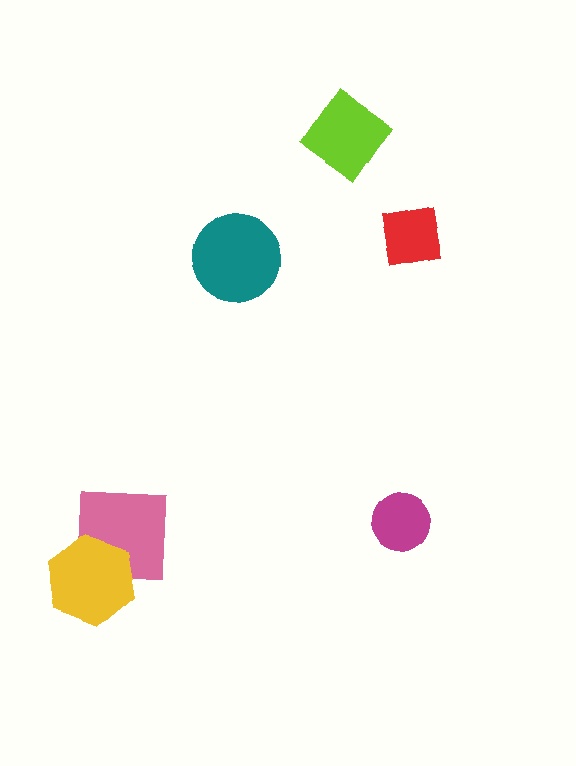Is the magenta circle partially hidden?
No, no other shape covers it.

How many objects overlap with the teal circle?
0 objects overlap with the teal circle.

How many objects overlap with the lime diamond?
0 objects overlap with the lime diamond.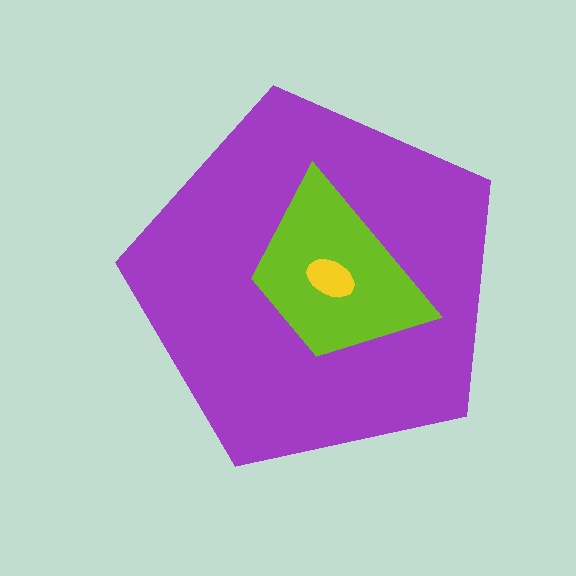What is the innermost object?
The yellow ellipse.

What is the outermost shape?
The purple pentagon.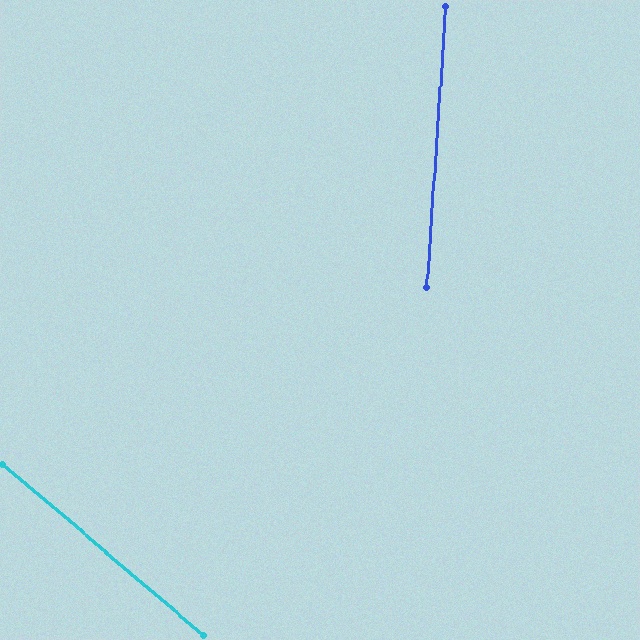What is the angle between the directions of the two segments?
Approximately 53 degrees.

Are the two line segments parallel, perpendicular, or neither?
Neither parallel nor perpendicular — they differ by about 53°.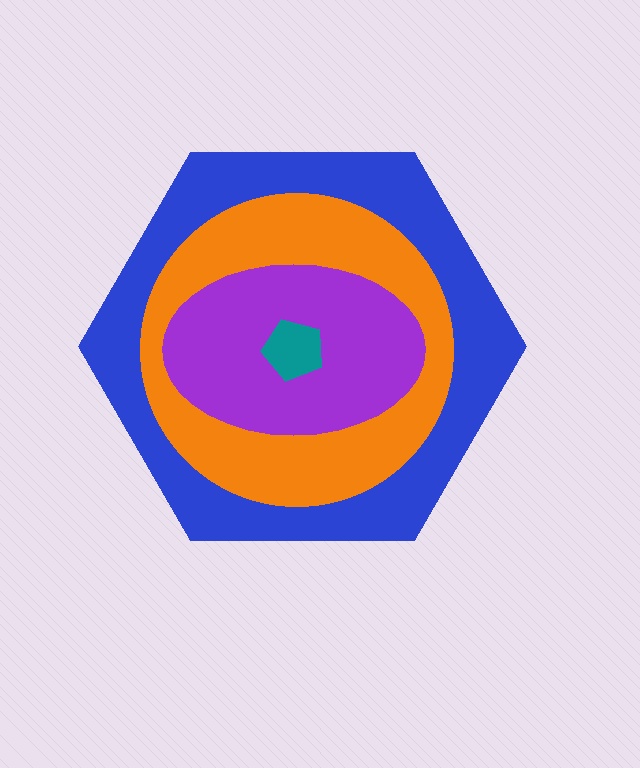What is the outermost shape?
The blue hexagon.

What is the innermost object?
The teal pentagon.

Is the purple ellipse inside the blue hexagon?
Yes.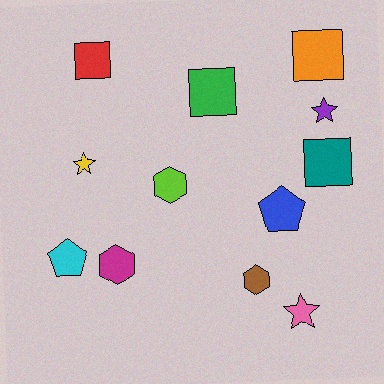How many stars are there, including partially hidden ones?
There are 3 stars.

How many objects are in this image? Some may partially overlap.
There are 12 objects.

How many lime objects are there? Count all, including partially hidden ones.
There is 1 lime object.